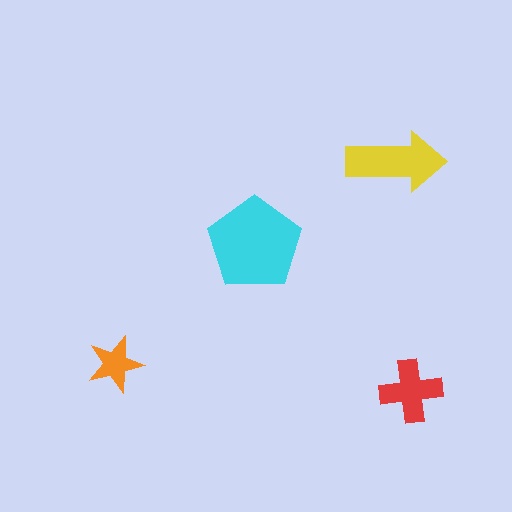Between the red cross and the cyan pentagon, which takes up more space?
The cyan pentagon.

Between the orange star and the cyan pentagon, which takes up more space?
The cyan pentagon.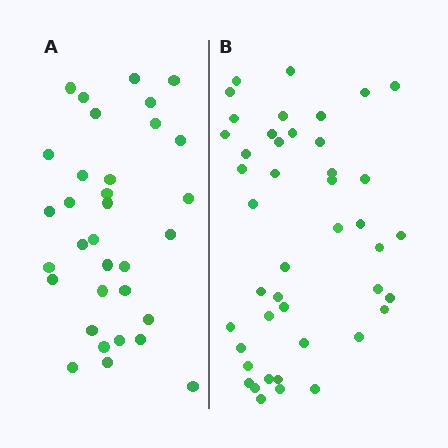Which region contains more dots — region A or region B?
Region B (the right region) has more dots.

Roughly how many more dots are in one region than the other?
Region B has roughly 12 or so more dots than region A.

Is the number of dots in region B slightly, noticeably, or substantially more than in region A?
Region B has noticeably more, but not dramatically so. The ratio is roughly 1.3 to 1.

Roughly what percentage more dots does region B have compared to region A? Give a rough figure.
About 35% more.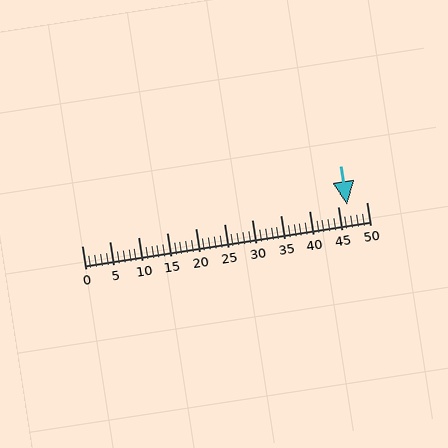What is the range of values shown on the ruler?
The ruler shows values from 0 to 50.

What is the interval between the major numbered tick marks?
The major tick marks are spaced 5 units apart.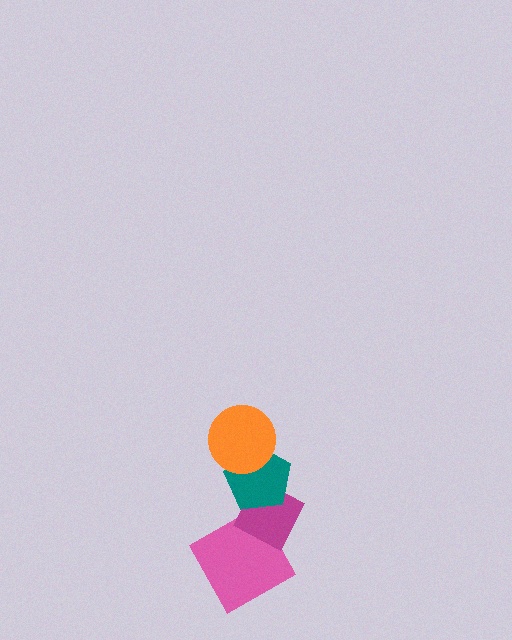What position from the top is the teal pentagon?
The teal pentagon is 2nd from the top.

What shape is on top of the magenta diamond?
The teal pentagon is on top of the magenta diamond.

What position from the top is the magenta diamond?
The magenta diamond is 3rd from the top.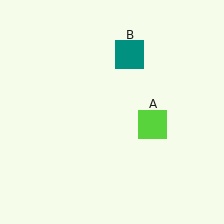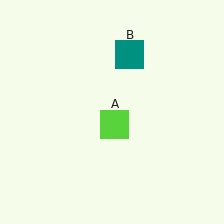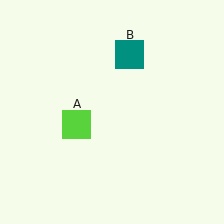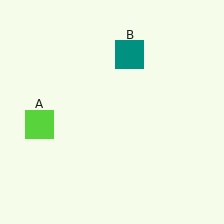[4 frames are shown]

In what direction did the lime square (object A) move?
The lime square (object A) moved left.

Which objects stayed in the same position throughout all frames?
Teal square (object B) remained stationary.